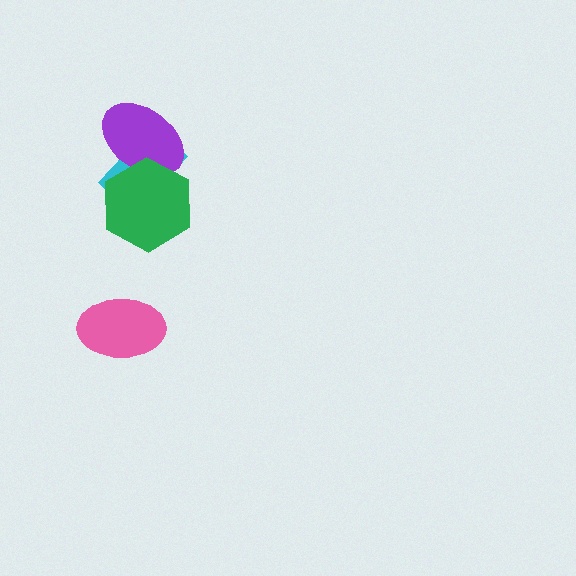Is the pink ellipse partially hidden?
No, no other shape covers it.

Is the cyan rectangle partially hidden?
Yes, it is partially covered by another shape.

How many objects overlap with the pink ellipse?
0 objects overlap with the pink ellipse.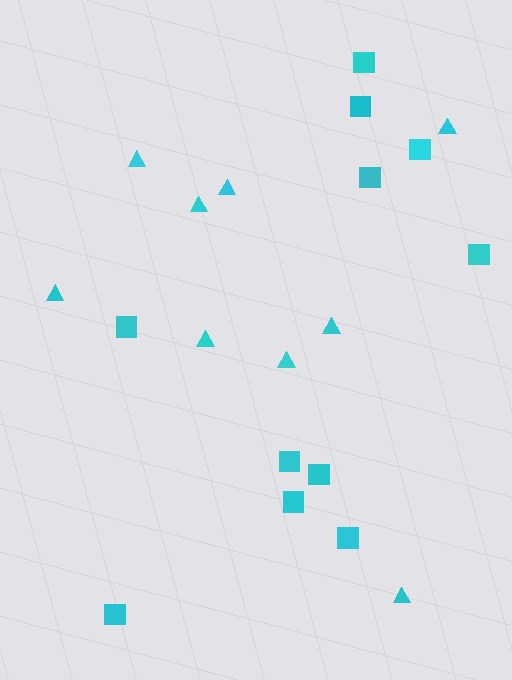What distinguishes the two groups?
There are 2 groups: one group of triangles (9) and one group of squares (11).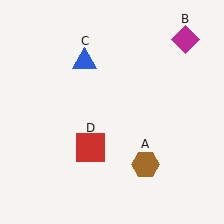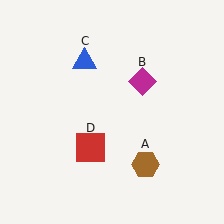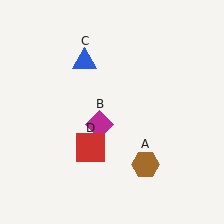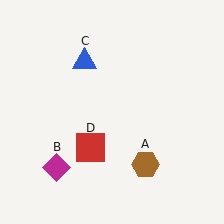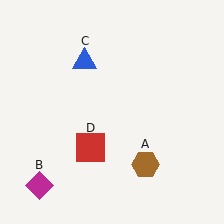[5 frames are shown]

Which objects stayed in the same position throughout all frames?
Brown hexagon (object A) and blue triangle (object C) and red square (object D) remained stationary.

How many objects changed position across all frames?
1 object changed position: magenta diamond (object B).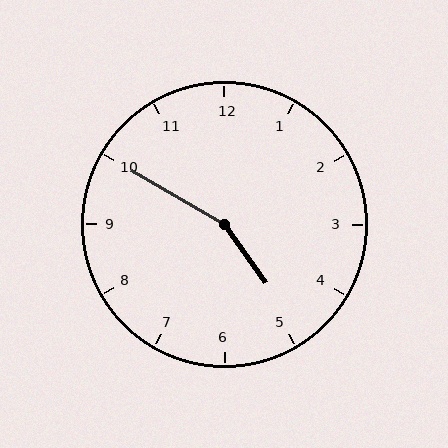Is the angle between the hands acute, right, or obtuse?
It is obtuse.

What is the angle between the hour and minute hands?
Approximately 155 degrees.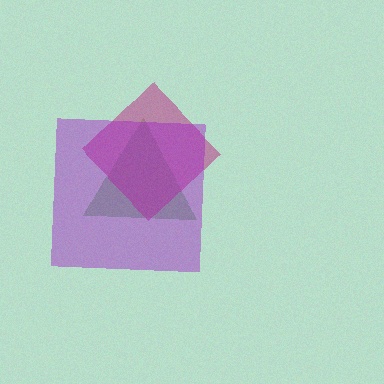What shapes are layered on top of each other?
The layered shapes are: a green triangle, a magenta diamond, a purple square.